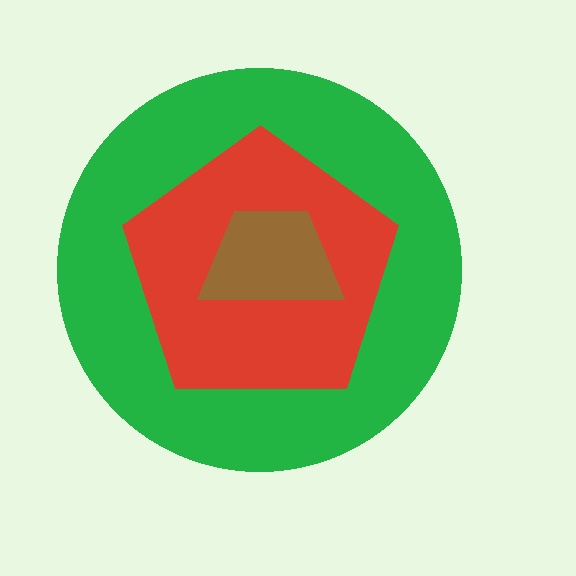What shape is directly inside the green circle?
The red pentagon.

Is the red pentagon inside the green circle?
Yes.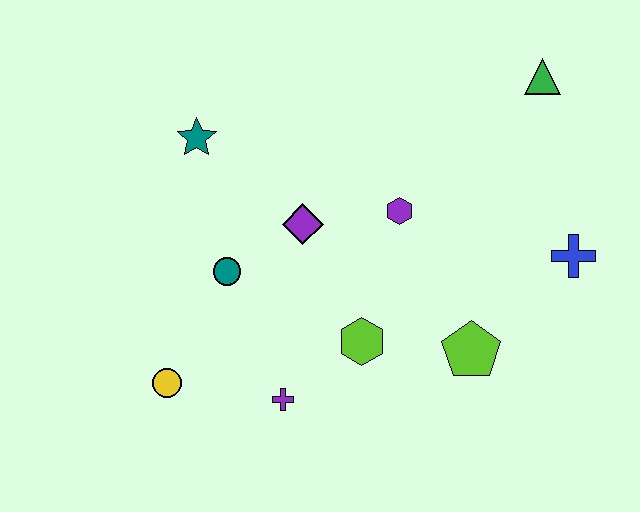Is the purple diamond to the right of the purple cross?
Yes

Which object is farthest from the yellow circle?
The green triangle is farthest from the yellow circle.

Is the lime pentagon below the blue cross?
Yes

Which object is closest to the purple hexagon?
The purple diamond is closest to the purple hexagon.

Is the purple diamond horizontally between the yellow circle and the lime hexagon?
Yes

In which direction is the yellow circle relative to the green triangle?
The yellow circle is to the left of the green triangle.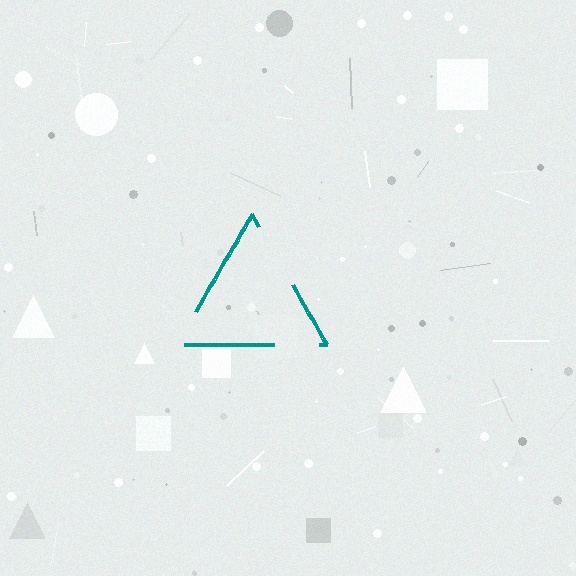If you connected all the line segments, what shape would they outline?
They would outline a triangle.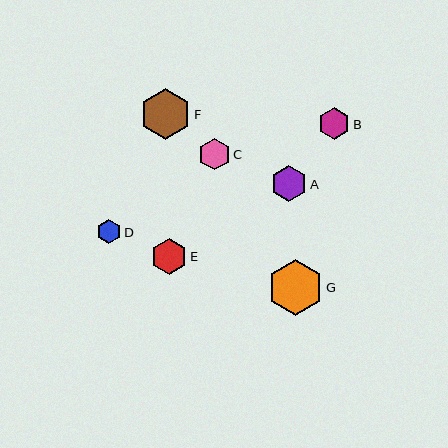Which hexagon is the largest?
Hexagon G is the largest with a size of approximately 56 pixels.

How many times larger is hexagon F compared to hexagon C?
Hexagon F is approximately 1.6 times the size of hexagon C.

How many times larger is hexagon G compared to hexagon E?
Hexagon G is approximately 1.5 times the size of hexagon E.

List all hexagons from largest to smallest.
From largest to smallest: G, F, E, A, C, B, D.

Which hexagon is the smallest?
Hexagon D is the smallest with a size of approximately 24 pixels.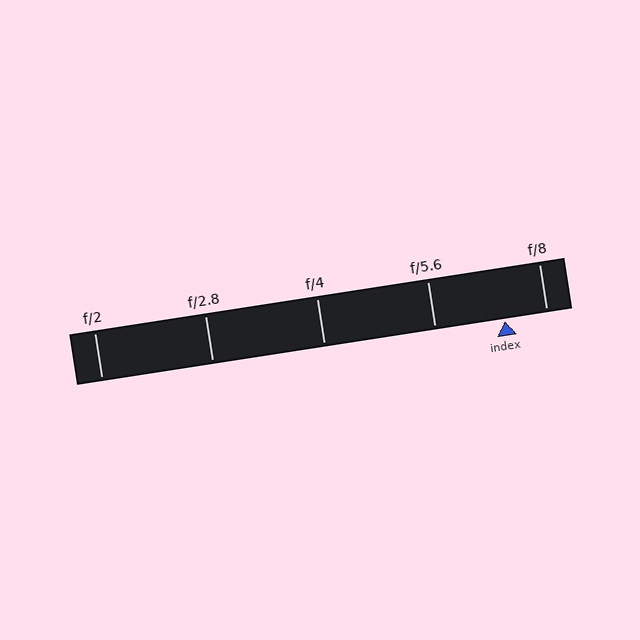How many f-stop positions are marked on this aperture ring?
There are 5 f-stop positions marked.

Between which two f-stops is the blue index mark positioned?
The index mark is between f/5.6 and f/8.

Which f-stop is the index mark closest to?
The index mark is closest to f/8.